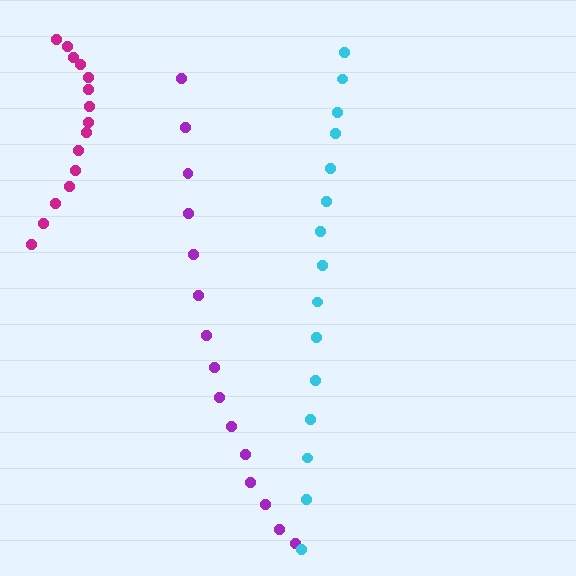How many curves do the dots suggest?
There are 3 distinct paths.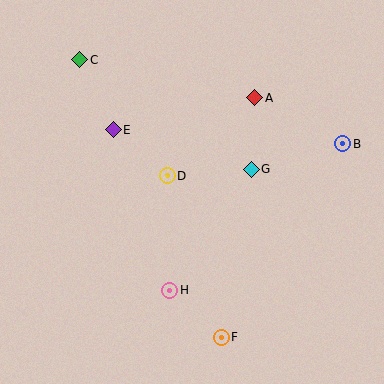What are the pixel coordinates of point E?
Point E is at (113, 130).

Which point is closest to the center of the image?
Point D at (167, 176) is closest to the center.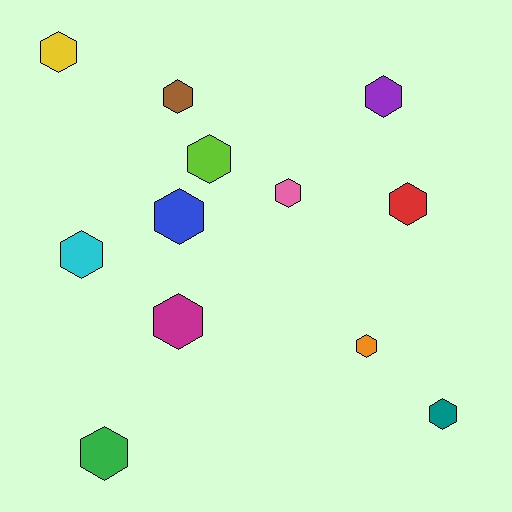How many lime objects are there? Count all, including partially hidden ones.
There is 1 lime object.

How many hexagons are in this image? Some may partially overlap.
There are 12 hexagons.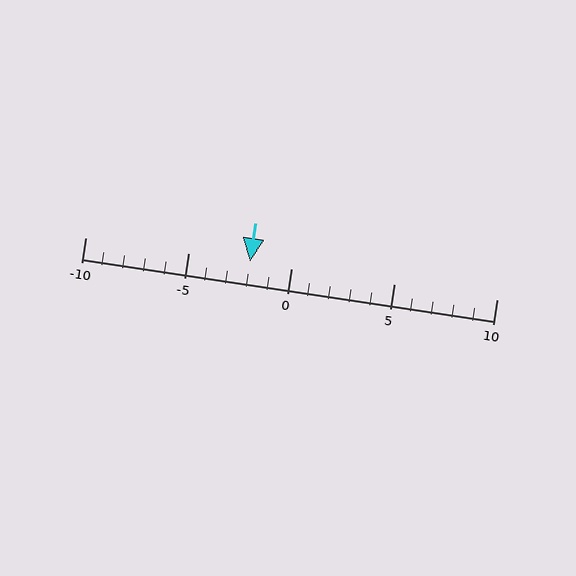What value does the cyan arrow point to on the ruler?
The cyan arrow points to approximately -2.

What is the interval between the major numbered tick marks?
The major tick marks are spaced 5 units apart.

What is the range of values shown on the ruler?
The ruler shows values from -10 to 10.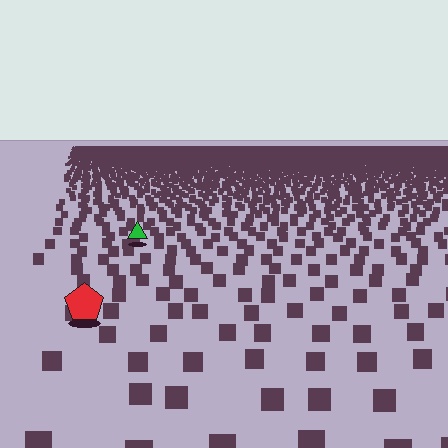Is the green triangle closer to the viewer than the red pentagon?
No. The red pentagon is closer — you can tell from the texture gradient: the ground texture is coarser near it.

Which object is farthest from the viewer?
The green triangle is farthest from the viewer. It appears smaller and the ground texture around it is denser.